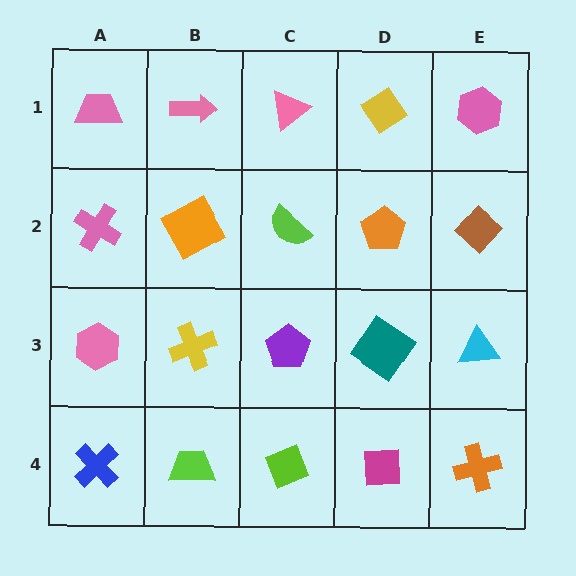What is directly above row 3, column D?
An orange pentagon.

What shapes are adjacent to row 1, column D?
An orange pentagon (row 2, column D), a pink triangle (row 1, column C), a pink hexagon (row 1, column E).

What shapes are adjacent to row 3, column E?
A brown diamond (row 2, column E), an orange cross (row 4, column E), a teal diamond (row 3, column D).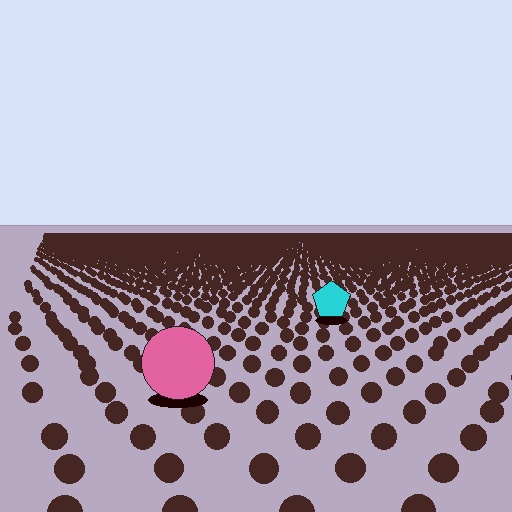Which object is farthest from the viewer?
The cyan pentagon is farthest from the viewer. It appears smaller and the ground texture around it is denser.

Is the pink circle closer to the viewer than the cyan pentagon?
Yes. The pink circle is closer — you can tell from the texture gradient: the ground texture is coarser near it.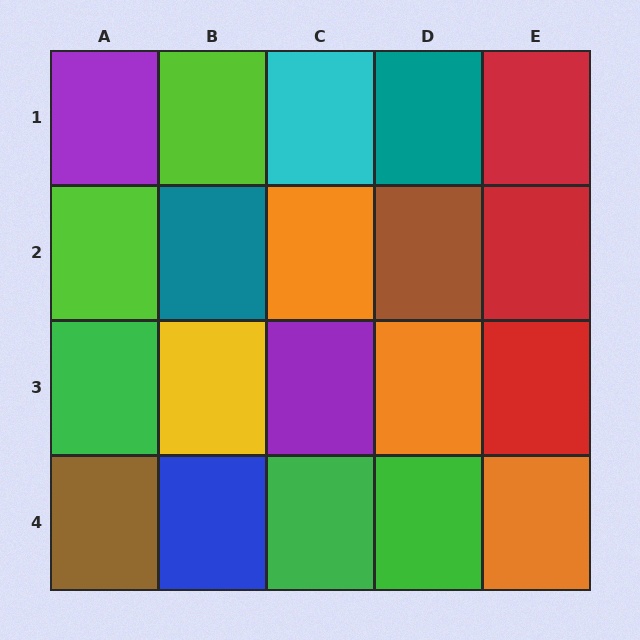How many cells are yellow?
1 cell is yellow.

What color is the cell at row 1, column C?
Cyan.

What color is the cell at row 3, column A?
Green.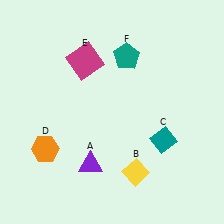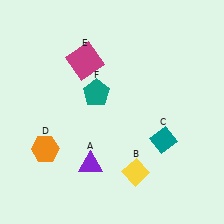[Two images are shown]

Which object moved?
The teal pentagon (F) moved down.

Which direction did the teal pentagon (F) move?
The teal pentagon (F) moved down.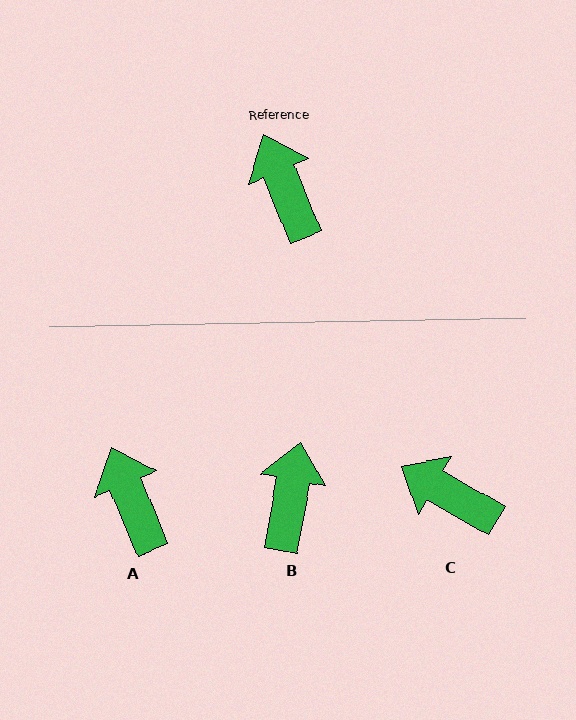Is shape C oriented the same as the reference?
No, it is off by about 38 degrees.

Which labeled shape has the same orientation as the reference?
A.